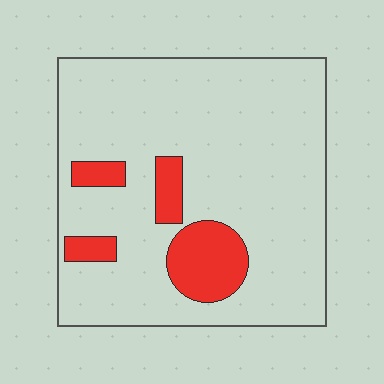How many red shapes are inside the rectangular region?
4.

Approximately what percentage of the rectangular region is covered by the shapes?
Approximately 15%.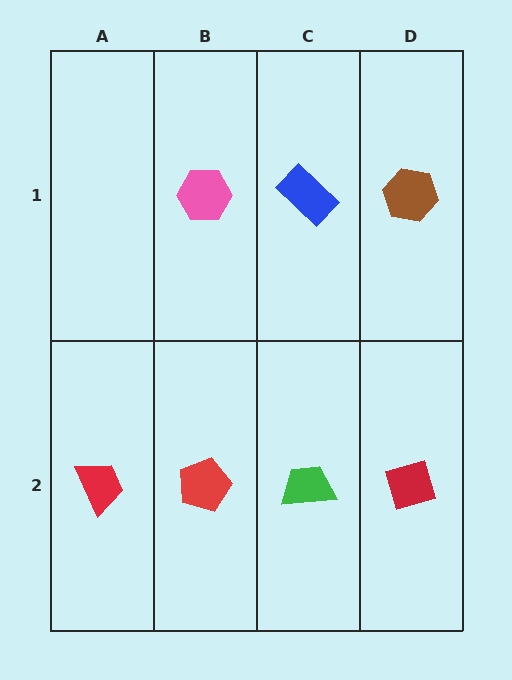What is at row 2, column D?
A red diamond.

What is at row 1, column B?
A pink hexagon.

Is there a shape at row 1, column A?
No, that cell is empty.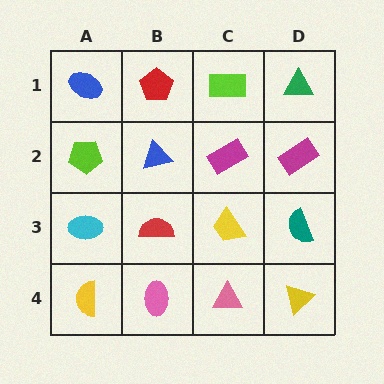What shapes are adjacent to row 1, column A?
A lime pentagon (row 2, column A), a red pentagon (row 1, column B).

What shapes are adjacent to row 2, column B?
A red pentagon (row 1, column B), a red semicircle (row 3, column B), a lime pentagon (row 2, column A), a magenta rectangle (row 2, column C).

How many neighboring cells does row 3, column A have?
3.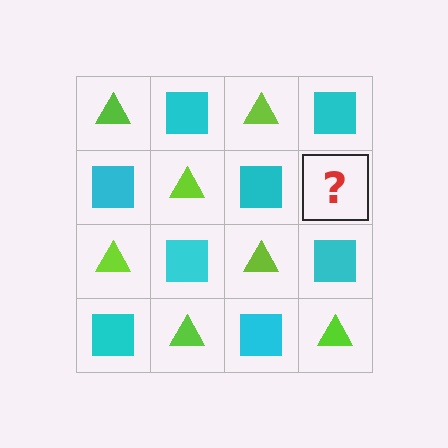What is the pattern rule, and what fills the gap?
The rule is that it alternates lime triangle and cyan square in a checkerboard pattern. The gap should be filled with a lime triangle.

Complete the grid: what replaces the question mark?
The question mark should be replaced with a lime triangle.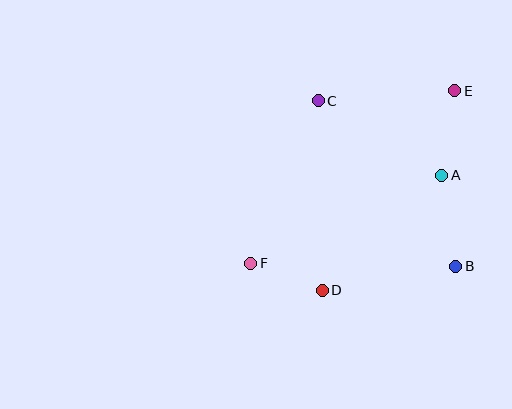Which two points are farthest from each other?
Points E and F are farthest from each other.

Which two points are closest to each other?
Points D and F are closest to each other.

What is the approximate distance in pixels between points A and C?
The distance between A and C is approximately 144 pixels.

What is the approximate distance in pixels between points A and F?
The distance between A and F is approximately 210 pixels.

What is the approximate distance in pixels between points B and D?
The distance between B and D is approximately 136 pixels.